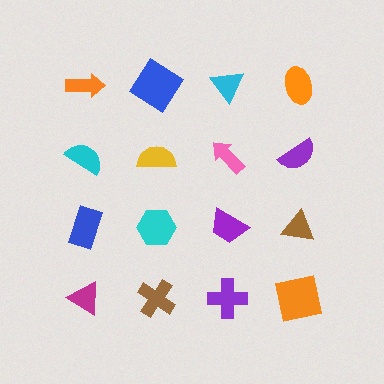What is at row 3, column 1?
A blue rectangle.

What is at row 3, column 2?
A cyan hexagon.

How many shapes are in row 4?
4 shapes.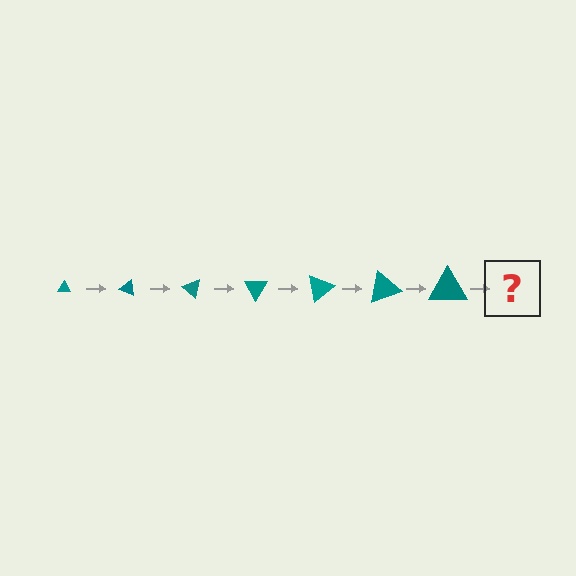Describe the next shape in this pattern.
It should be a triangle, larger than the previous one and rotated 140 degrees from the start.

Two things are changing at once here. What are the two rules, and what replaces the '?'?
The two rules are that the triangle grows larger each step and it rotates 20 degrees each step. The '?' should be a triangle, larger than the previous one and rotated 140 degrees from the start.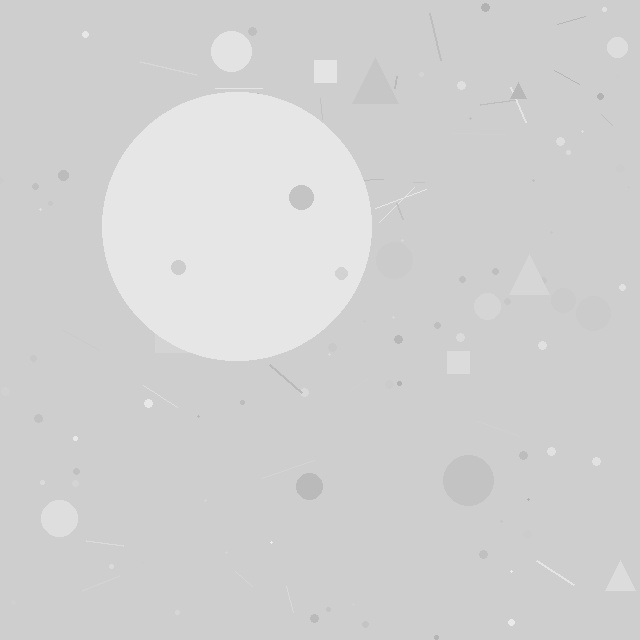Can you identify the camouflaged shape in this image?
The camouflaged shape is a circle.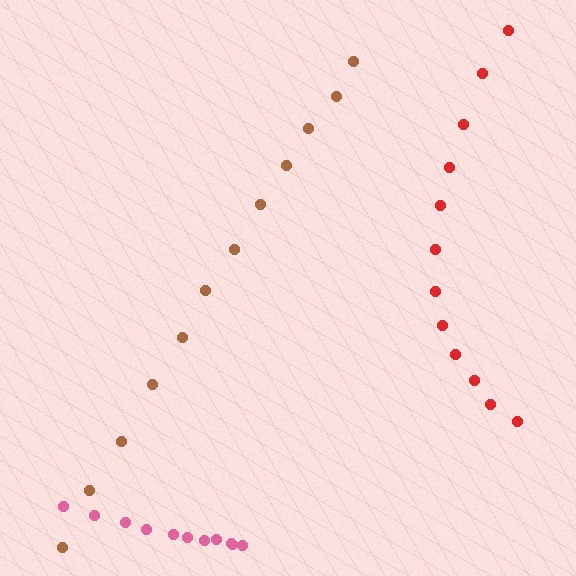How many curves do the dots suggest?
There are 3 distinct paths.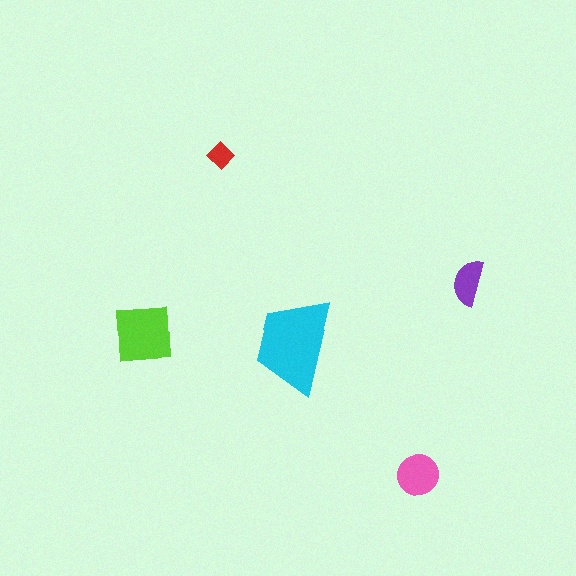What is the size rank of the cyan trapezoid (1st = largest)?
1st.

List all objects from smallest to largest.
The red diamond, the purple semicircle, the pink circle, the lime square, the cyan trapezoid.